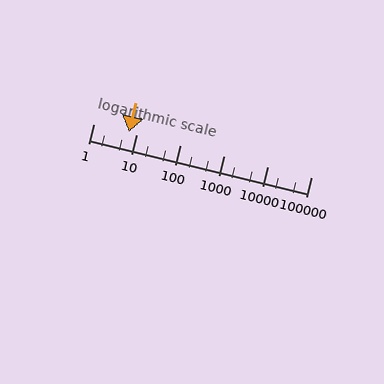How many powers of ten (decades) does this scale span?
The scale spans 5 decades, from 1 to 100000.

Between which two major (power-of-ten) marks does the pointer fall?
The pointer is between 1 and 10.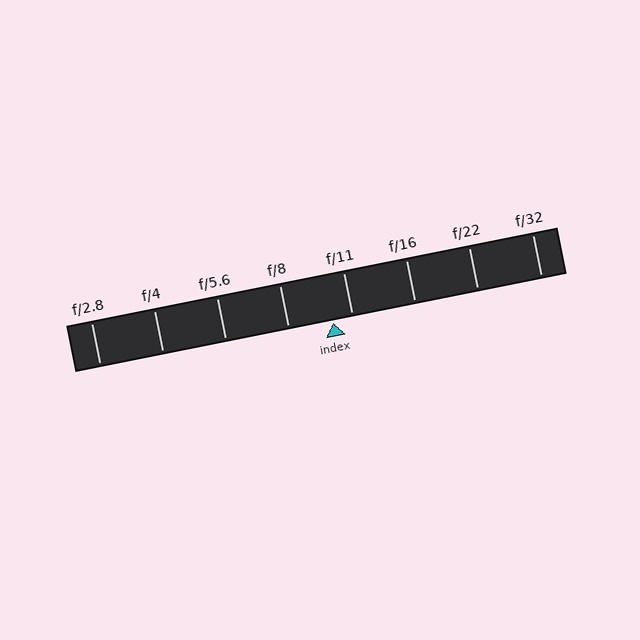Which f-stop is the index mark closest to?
The index mark is closest to f/11.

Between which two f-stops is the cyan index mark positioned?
The index mark is between f/8 and f/11.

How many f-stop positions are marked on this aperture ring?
There are 8 f-stop positions marked.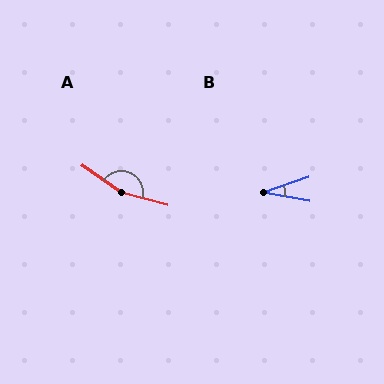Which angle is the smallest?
B, at approximately 29 degrees.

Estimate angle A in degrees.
Approximately 160 degrees.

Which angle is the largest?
A, at approximately 160 degrees.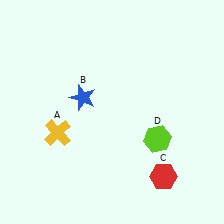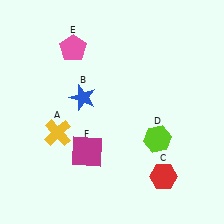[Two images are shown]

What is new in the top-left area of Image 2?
A pink pentagon (E) was added in the top-left area of Image 2.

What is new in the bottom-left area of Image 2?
A magenta square (F) was added in the bottom-left area of Image 2.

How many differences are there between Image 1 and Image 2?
There are 2 differences between the two images.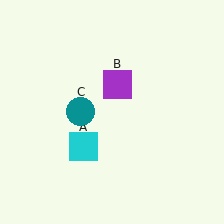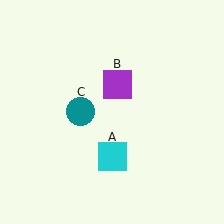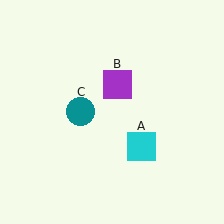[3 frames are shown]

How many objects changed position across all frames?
1 object changed position: cyan square (object A).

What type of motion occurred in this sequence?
The cyan square (object A) rotated counterclockwise around the center of the scene.